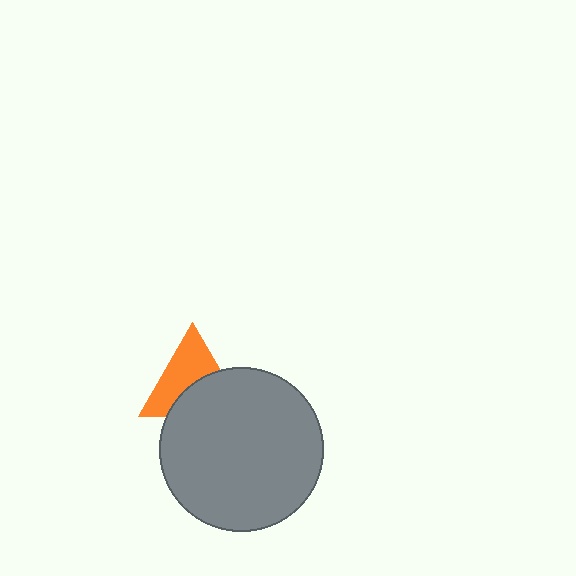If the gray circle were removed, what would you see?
You would see the complete orange triangle.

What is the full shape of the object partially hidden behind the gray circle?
The partially hidden object is an orange triangle.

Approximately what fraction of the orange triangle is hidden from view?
Roughly 45% of the orange triangle is hidden behind the gray circle.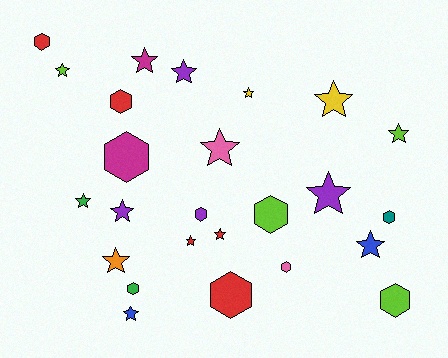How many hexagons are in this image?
There are 10 hexagons.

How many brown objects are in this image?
There are no brown objects.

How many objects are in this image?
There are 25 objects.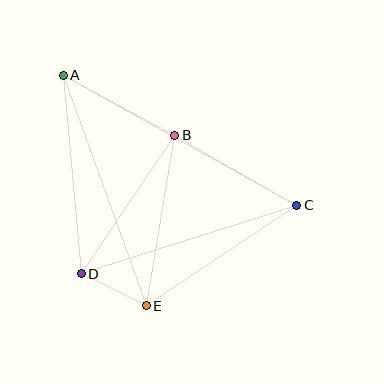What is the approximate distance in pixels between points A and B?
The distance between A and B is approximately 127 pixels.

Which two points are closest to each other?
Points D and E are closest to each other.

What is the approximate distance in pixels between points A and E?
The distance between A and E is approximately 245 pixels.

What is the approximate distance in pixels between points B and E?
The distance between B and E is approximately 173 pixels.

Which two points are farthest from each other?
Points A and C are farthest from each other.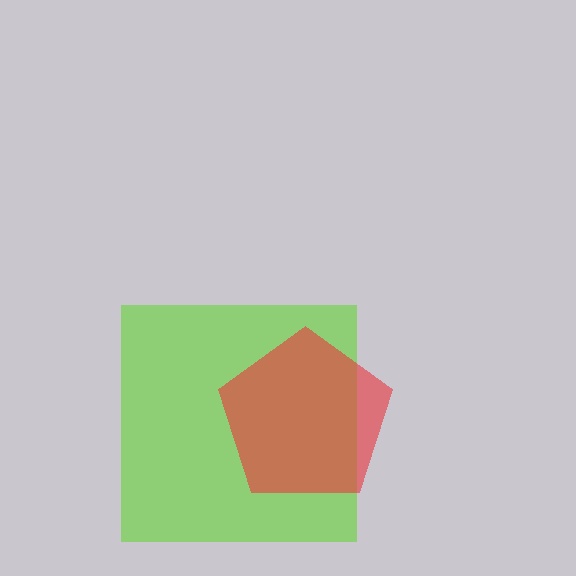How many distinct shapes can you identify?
There are 2 distinct shapes: a lime square, a red pentagon.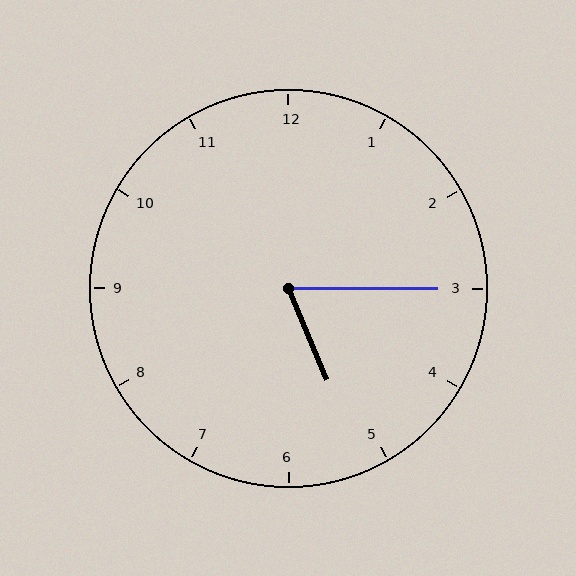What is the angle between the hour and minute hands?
Approximately 68 degrees.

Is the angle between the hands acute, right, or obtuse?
It is acute.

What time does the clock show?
5:15.